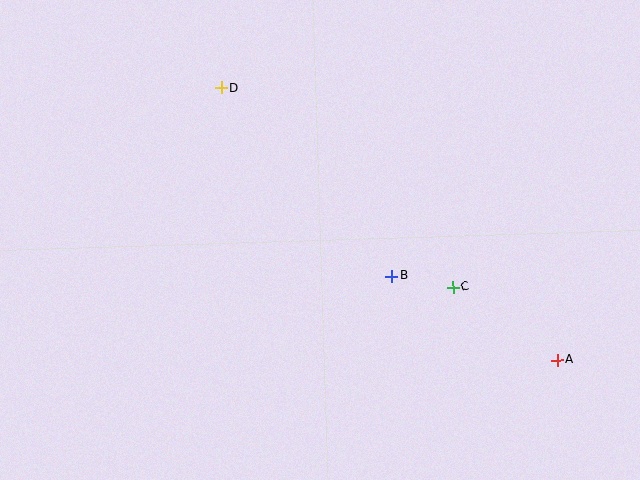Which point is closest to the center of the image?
Point B at (392, 276) is closest to the center.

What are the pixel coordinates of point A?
Point A is at (557, 360).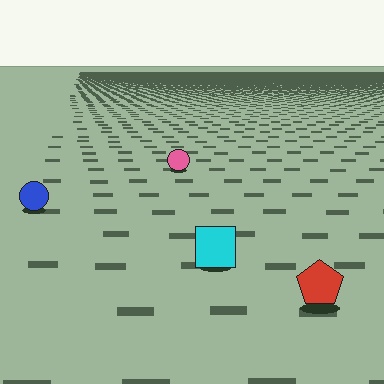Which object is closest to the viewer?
The red pentagon is closest. The texture marks near it are larger and more spread out.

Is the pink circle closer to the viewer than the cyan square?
No. The cyan square is closer — you can tell from the texture gradient: the ground texture is coarser near it.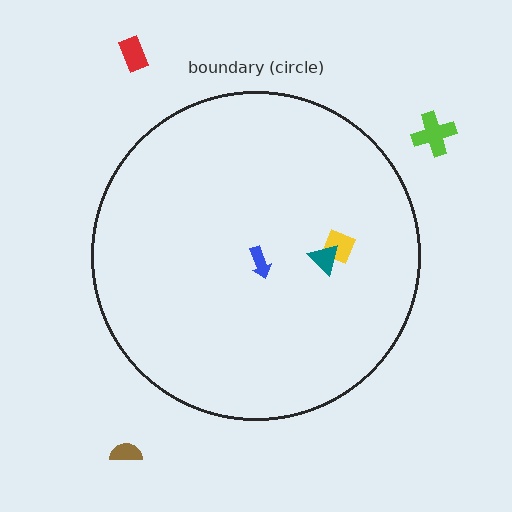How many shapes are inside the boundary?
3 inside, 3 outside.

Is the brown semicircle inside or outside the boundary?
Outside.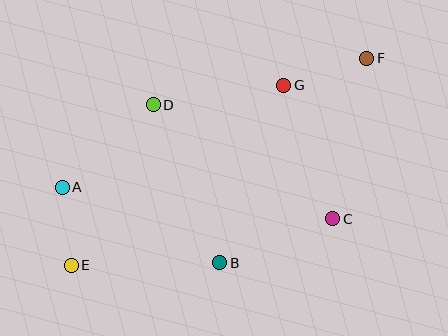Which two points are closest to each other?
Points A and E are closest to each other.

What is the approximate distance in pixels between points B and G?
The distance between B and G is approximately 189 pixels.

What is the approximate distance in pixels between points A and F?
The distance between A and F is approximately 331 pixels.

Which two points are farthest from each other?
Points E and F are farthest from each other.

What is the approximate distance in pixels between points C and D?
The distance between C and D is approximately 213 pixels.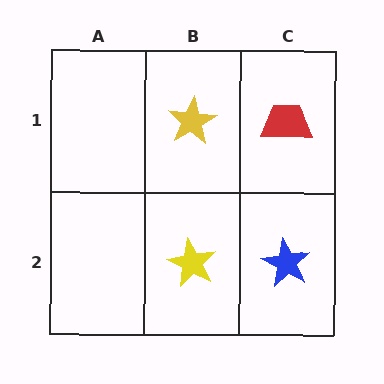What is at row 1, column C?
A red trapezoid.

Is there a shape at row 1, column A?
No, that cell is empty.